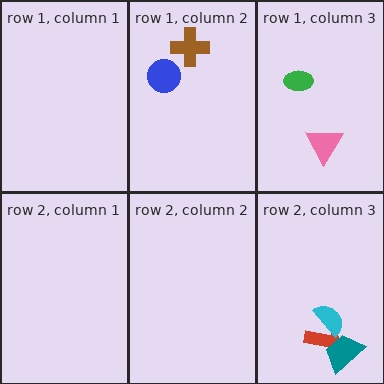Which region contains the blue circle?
The row 1, column 2 region.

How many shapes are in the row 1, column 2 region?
2.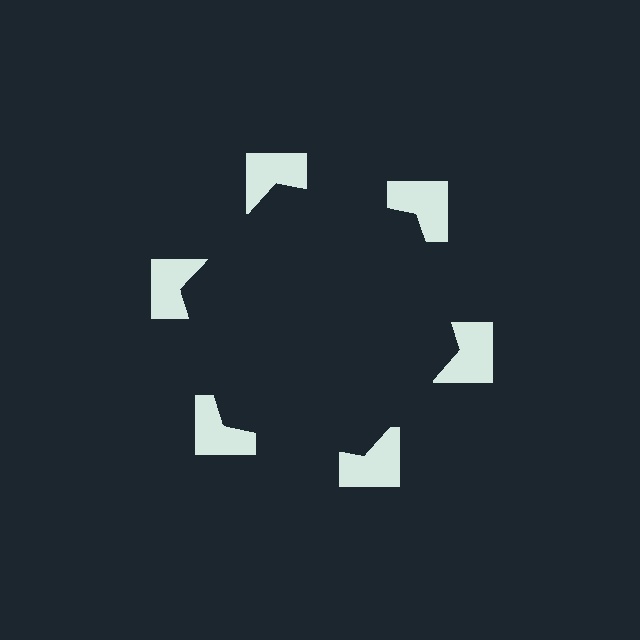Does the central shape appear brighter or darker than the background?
It typically appears slightly darker than the background, even though no actual brightness change is drawn.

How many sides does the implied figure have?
6 sides.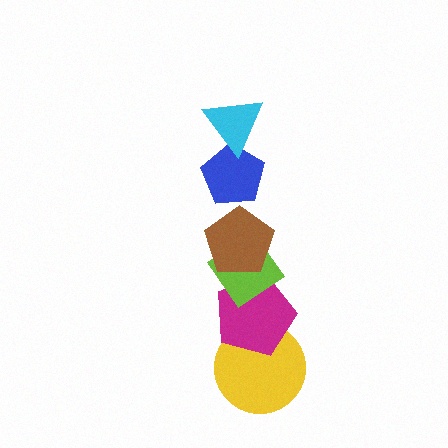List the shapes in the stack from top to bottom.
From top to bottom: the cyan triangle, the blue pentagon, the brown pentagon, the lime diamond, the magenta pentagon, the yellow circle.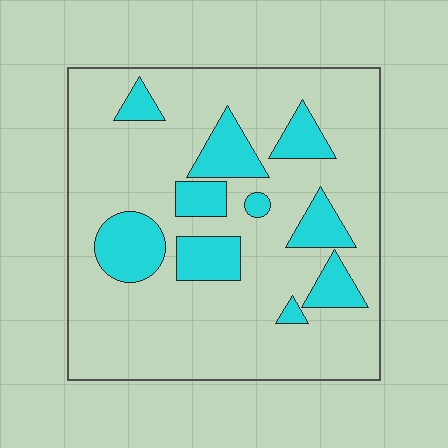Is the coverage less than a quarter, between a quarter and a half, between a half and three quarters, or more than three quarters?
Less than a quarter.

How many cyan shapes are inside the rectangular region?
10.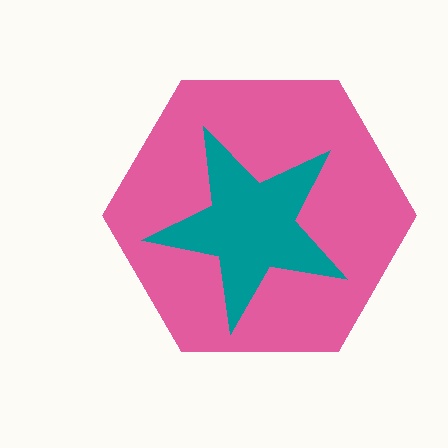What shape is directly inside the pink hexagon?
The teal star.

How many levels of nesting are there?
2.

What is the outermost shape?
The pink hexagon.